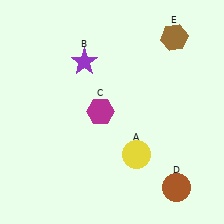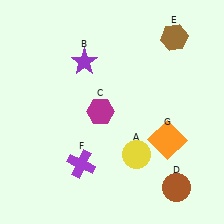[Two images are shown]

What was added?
A purple cross (F), an orange square (G) were added in Image 2.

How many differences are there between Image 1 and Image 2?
There are 2 differences between the two images.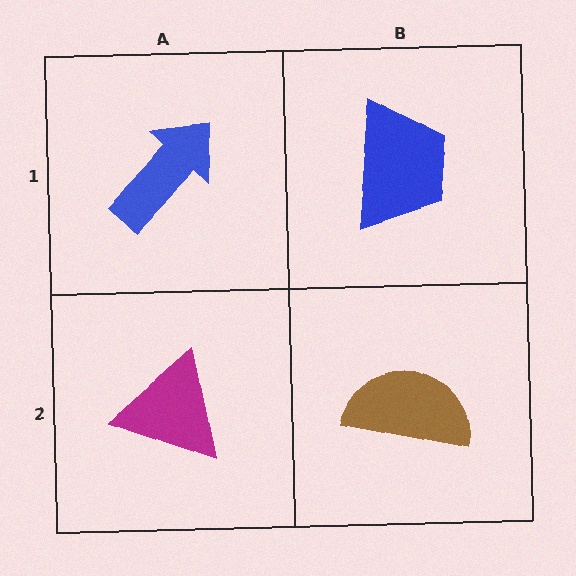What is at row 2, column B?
A brown semicircle.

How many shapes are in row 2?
2 shapes.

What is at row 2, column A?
A magenta triangle.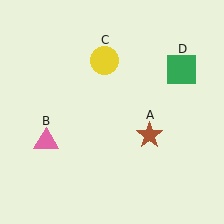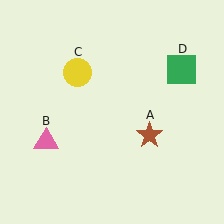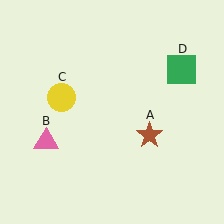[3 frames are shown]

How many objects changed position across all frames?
1 object changed position: yellow circle (object C).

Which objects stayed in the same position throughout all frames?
Brown star (object A) and pink triangle (object B) and green square (object D) remained stationary.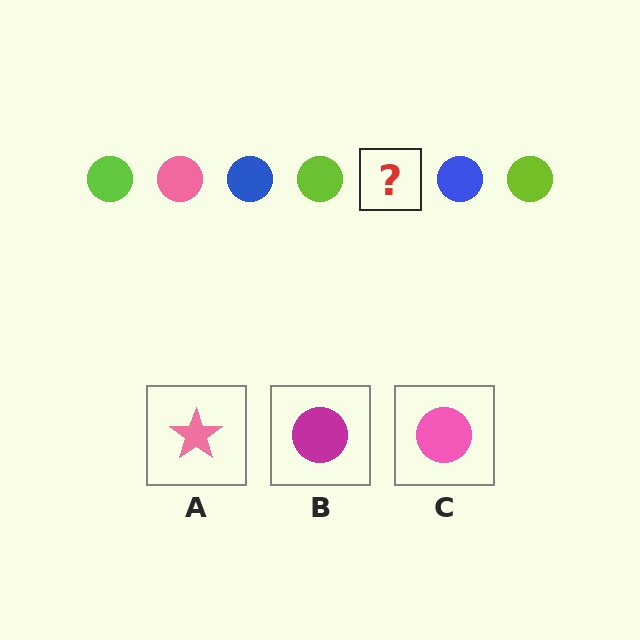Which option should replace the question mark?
Option C.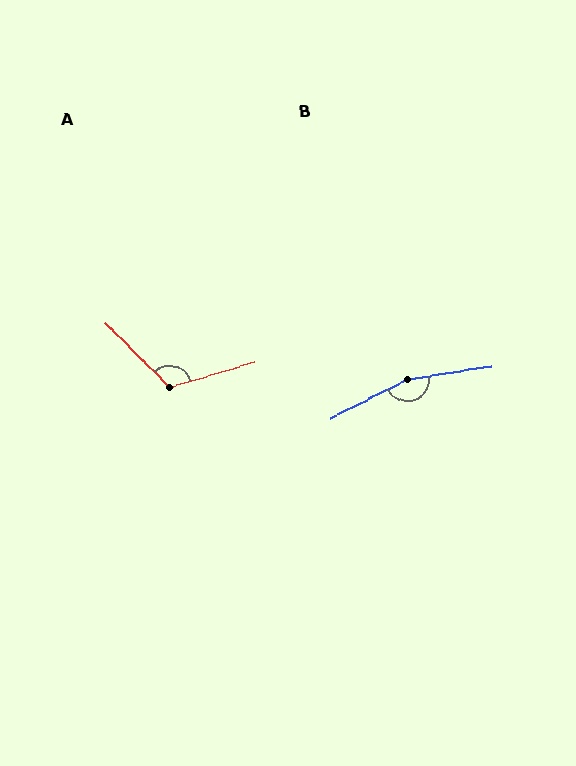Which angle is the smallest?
A, at approximately 119 degrees.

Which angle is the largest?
B, at approximately 162 degrees.